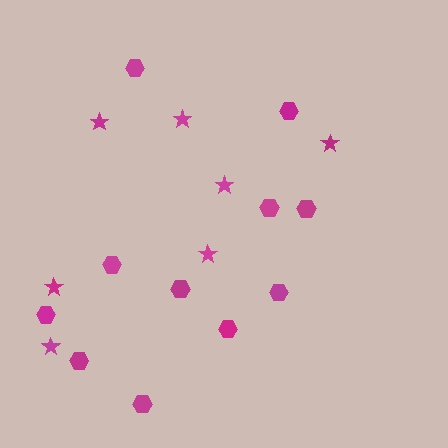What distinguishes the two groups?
There are 2 groups: one group of hexagons (11) and one group of stars (7).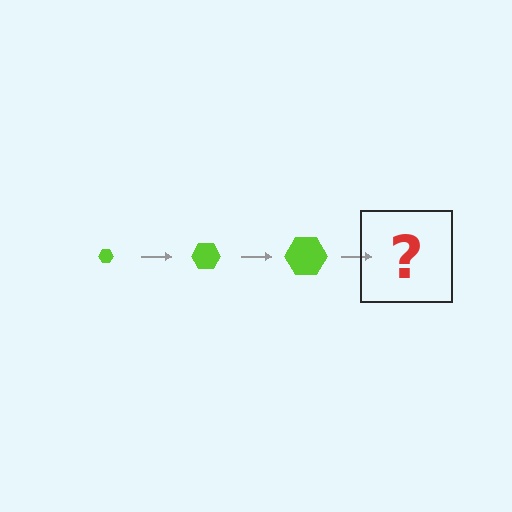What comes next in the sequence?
The next element should be a lime hexagon, larger than the previous one.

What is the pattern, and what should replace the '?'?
The pattern is that the hexagon gets progressively larger each step. The '?' should be a lime hexagon, larger than the previous one.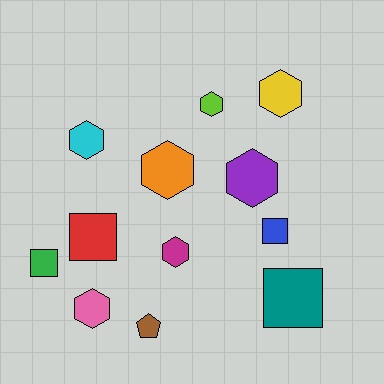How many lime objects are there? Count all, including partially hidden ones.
There is 1 lime object.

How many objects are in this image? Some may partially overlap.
There are 12 objects.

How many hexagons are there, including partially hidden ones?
There are 7 hexagons.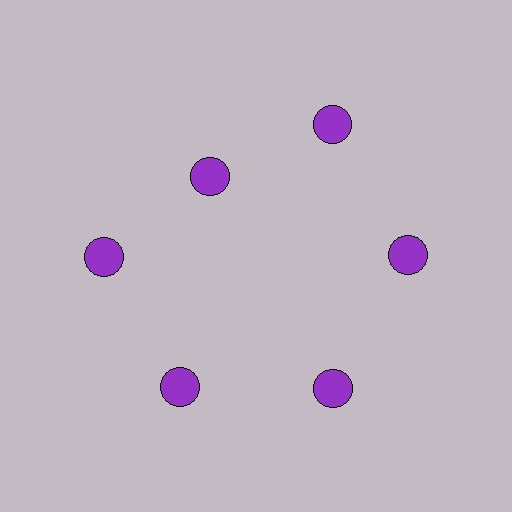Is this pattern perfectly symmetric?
No. The 6 purple circles are arranged in a ring, but one element near the 11 o'clock position is pulled inward toward the center, breaking the 6-fold rotational symmetry.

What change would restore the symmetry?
The symmetry would be restored by moving it outward, back onto the ring so that all 6 circles sit at equal angles and equal distance from the center.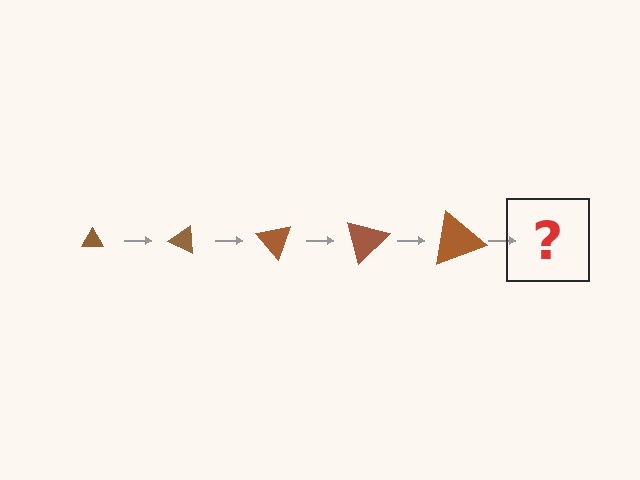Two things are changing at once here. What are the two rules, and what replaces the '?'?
The two rules are that the triangle grows larger each step and it rotates 25 degrees each step. The '?' should be a triangle, larger than the previous one and rotated 125 degrees from the start.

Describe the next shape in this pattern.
It should be a triangle, larger than the previous one and rotated 125 degrees from the start.